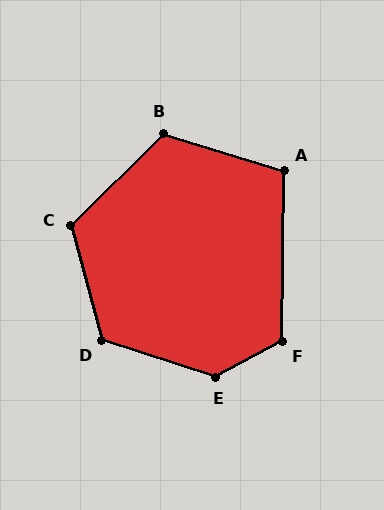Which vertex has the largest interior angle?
E, at approximately 134 degrees.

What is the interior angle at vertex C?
Approximately 120 degrees (obtuse).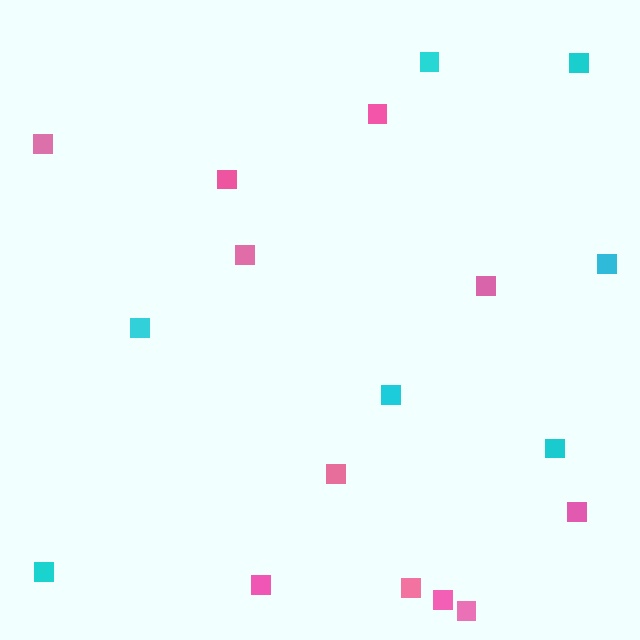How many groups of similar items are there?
There are 2 groups: one group of pink squares (11) and one group of cyan squares (7).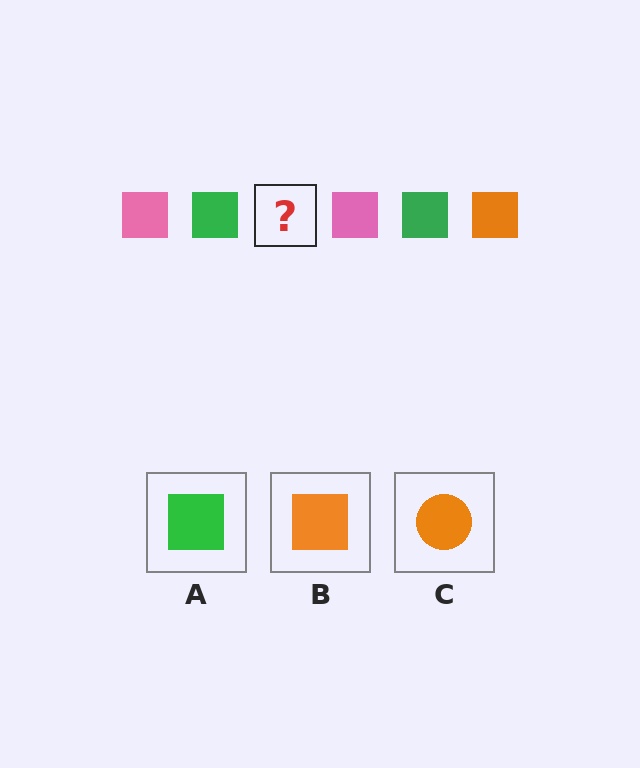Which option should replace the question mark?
Option B.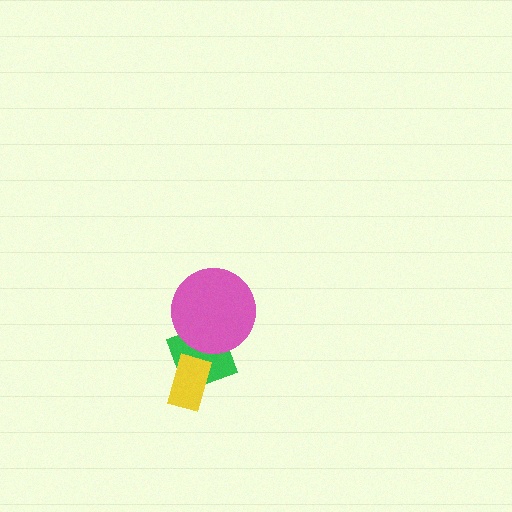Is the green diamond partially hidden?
Yes, it is partially covered by another shape.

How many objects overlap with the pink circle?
1 object overlaps with the pink circle.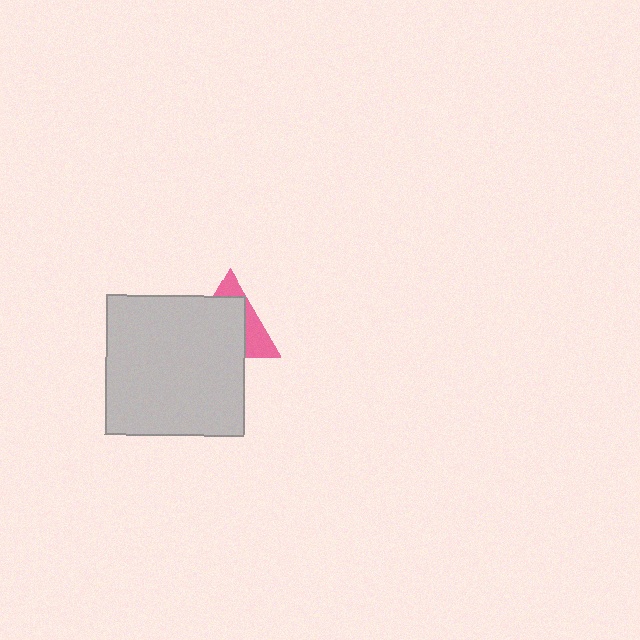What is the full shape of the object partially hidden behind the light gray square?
The partially hidden object is a pink triangle.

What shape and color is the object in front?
The object in front is a light gray square.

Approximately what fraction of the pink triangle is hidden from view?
Roughly 66% of the pink triangle is hidden behind the light gray square.